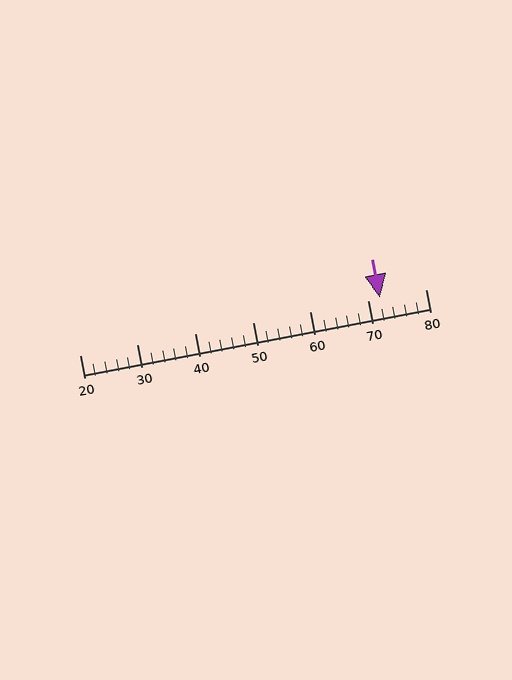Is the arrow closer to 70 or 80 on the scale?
The arrow is closer to 70.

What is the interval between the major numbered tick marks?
The major tick marks are spaced 10 units apart.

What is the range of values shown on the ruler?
The ruler shows values from 20 to 80.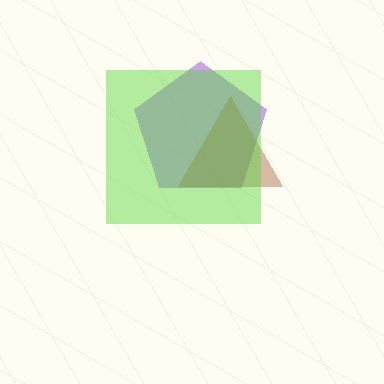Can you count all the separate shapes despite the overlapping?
Yes, there are 3 separate shapes.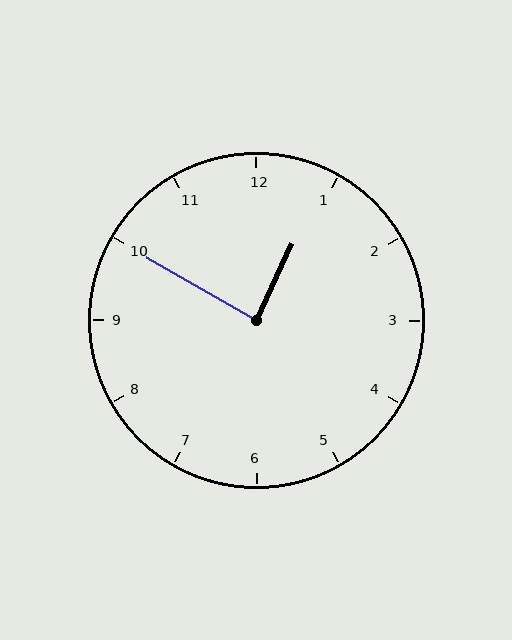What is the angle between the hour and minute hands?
Approximately 85 degrees.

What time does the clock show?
12:50.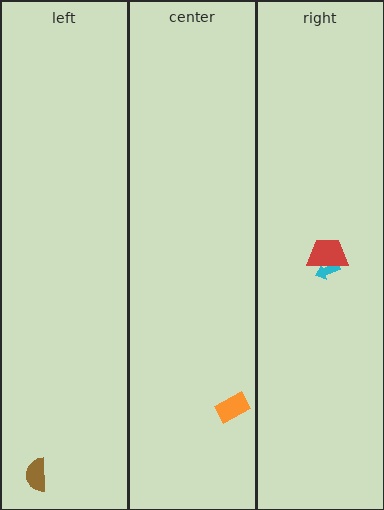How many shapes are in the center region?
1.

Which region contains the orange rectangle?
The center region.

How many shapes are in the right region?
2.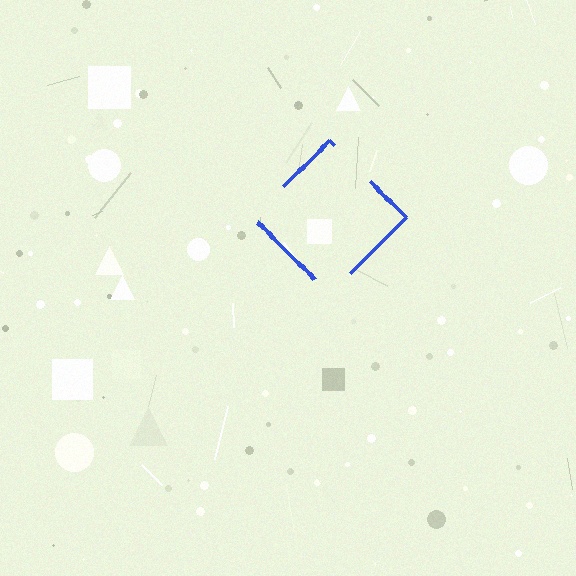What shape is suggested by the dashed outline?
The dashed outline suggests a diamond.